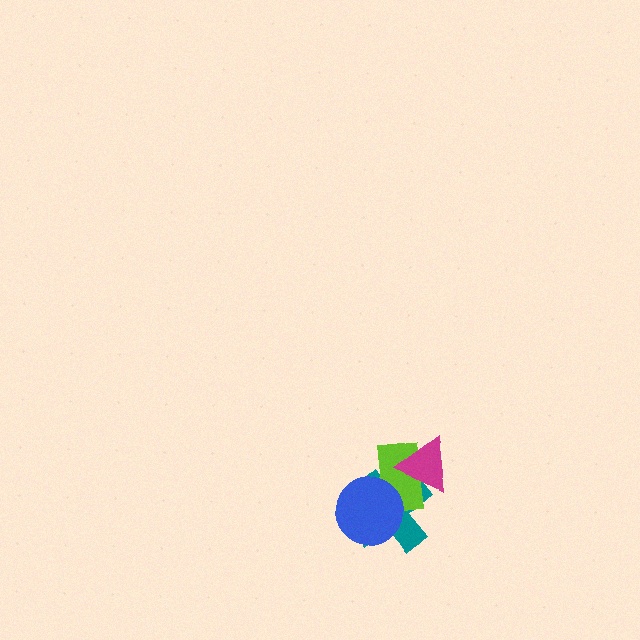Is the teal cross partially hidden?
Yes, it is partially covered by another shape.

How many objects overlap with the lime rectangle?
3 objects overlap with the lime rectangle.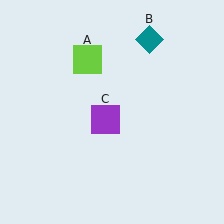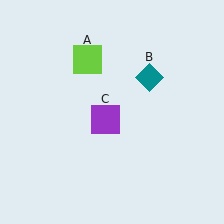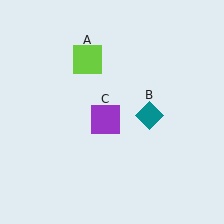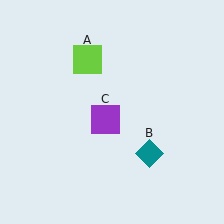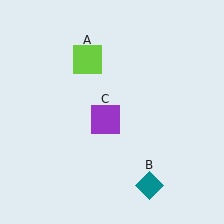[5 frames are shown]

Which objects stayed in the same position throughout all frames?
Lime square (object A) and purple square (object C) remained stationary.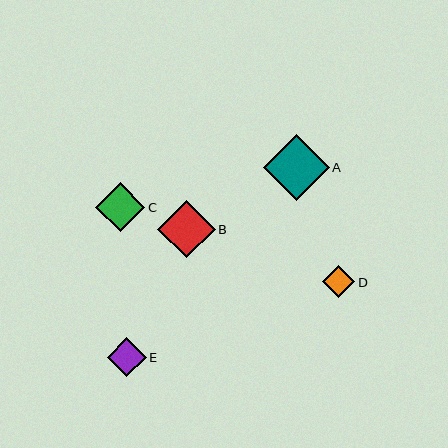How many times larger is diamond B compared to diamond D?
Diamond B is approximately 1.8 times the size of diamond D.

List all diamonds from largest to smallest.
From largest to smallest: A, B, C, E, D.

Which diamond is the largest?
Diamond A is the largest with a size of approximately 66 pixels.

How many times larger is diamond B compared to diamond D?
Diamond B is approximately 1.8 times the size of diamond D.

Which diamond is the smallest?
Diamond D is the smallest with a size of approximately 33 pixels.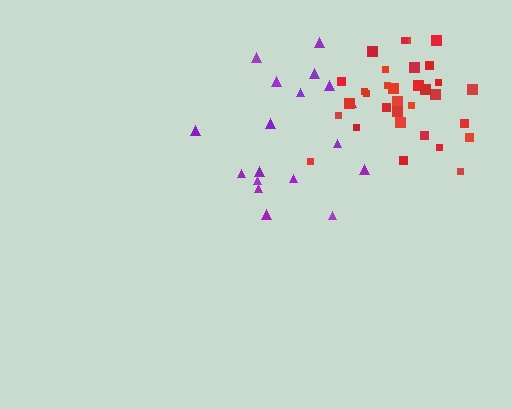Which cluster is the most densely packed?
Red.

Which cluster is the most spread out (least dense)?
Purple.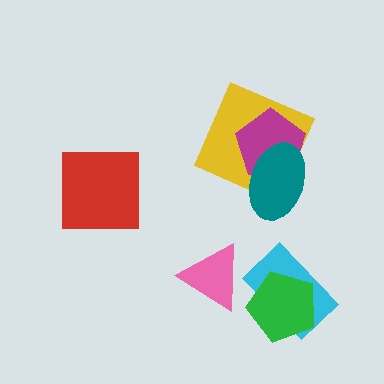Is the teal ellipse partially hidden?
No, no other shape covers it.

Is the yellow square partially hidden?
Yes, it is partially covered by another shape.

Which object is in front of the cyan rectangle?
The green pentagon is in front of the cyan rectangle.